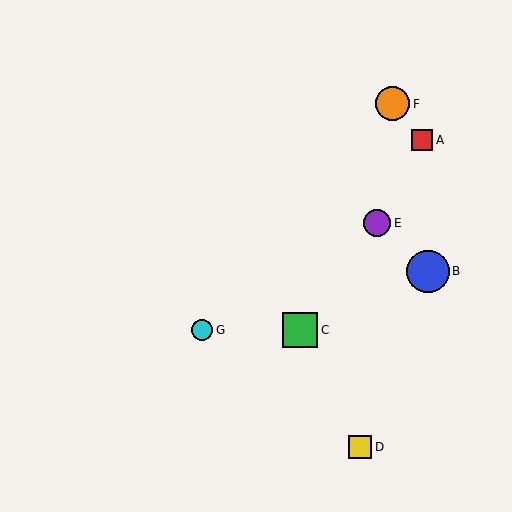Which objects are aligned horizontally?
Objects C, G are aligned horizontally.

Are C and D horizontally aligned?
No, C is at y≈330 and D is at y≈447.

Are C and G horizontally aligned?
Yes, both are at y≈330.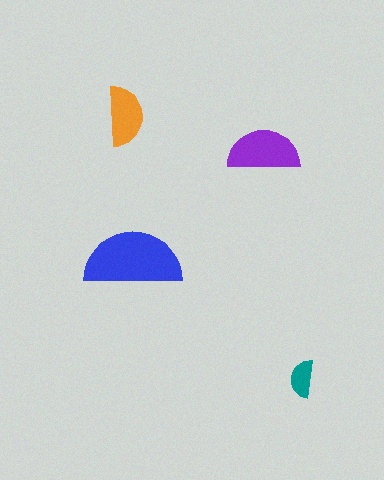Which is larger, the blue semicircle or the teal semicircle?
The blue one.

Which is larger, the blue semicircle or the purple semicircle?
The blue one.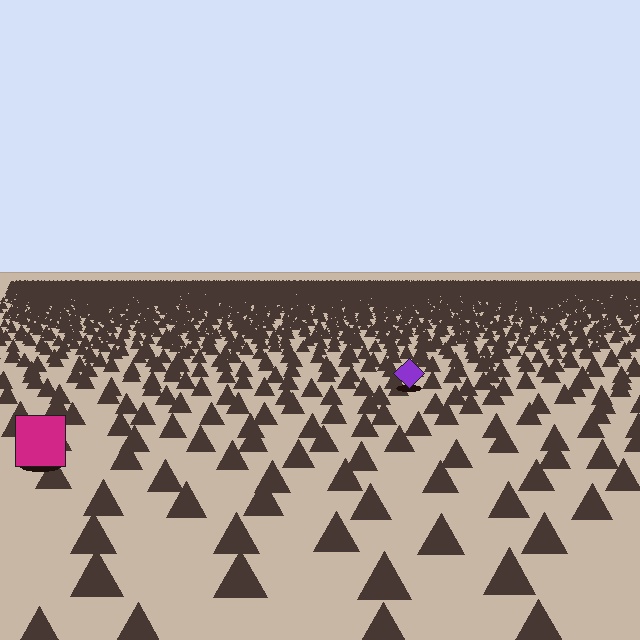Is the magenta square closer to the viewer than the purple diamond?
Yes. The magenta square is closer — you can tell from the texture gradient: the ground texture is coarser near it.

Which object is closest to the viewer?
The magenta square is closest. The texture marks near it are larger and more spread out.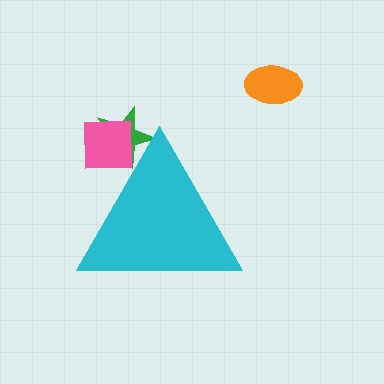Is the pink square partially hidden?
Yes, the pink square is partially hidden behind the cyan triangle.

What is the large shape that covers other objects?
A cyan triangle.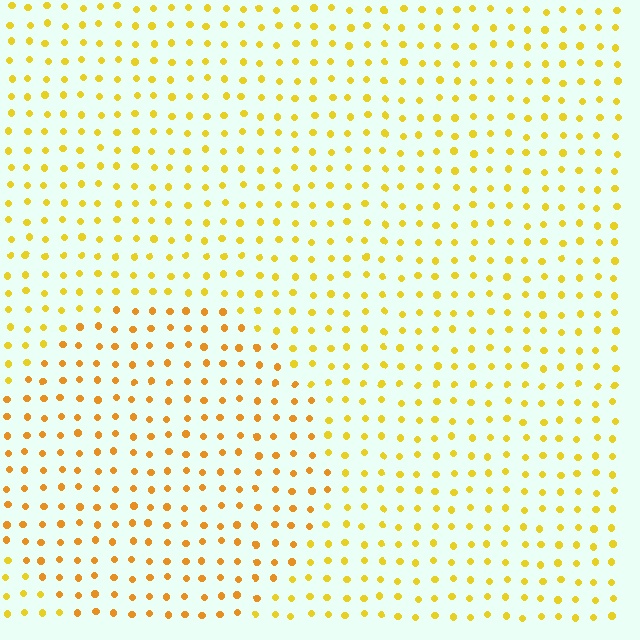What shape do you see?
I see a circle.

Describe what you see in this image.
The image is filled with small yellow elements in a uniform arrangement. A circle-shaped region is visible where the elements are tinted to a slightly different hue, forming a subtle color boundary.